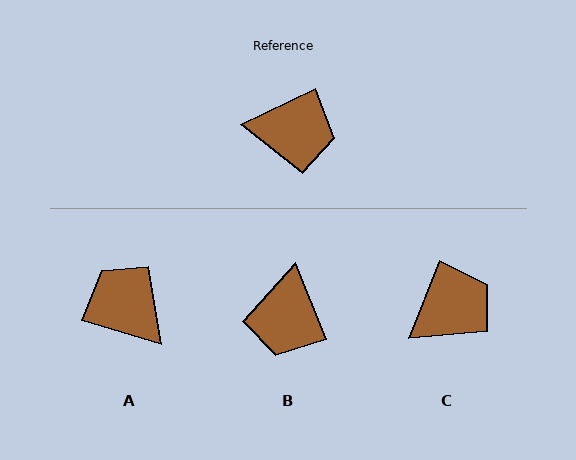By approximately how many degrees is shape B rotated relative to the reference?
Approximately 94 degrees clockwise.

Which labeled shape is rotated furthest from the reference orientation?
A, about 137 degrees away.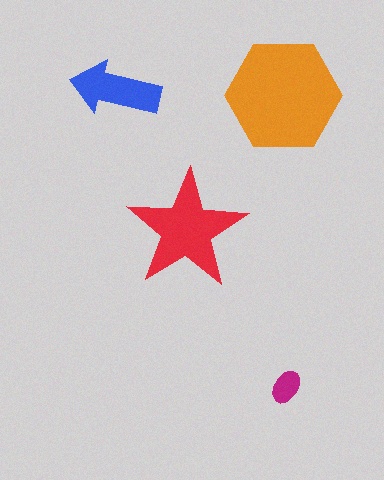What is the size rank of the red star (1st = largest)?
2nd.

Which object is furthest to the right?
The magenta ellipse is rightmost.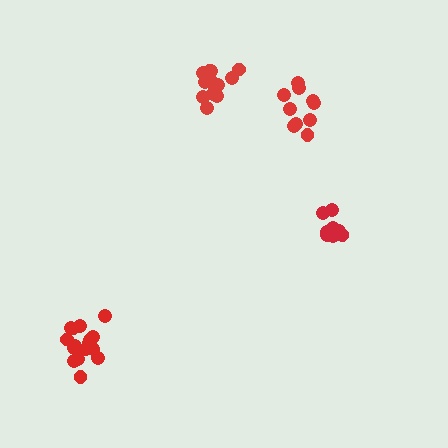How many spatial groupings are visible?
There are 4 spatial groupings.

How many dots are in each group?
Group 1: 16 dots, Group 2: 10 dots, Group 3: 13 dots, Group 4: 10 dots (49 total).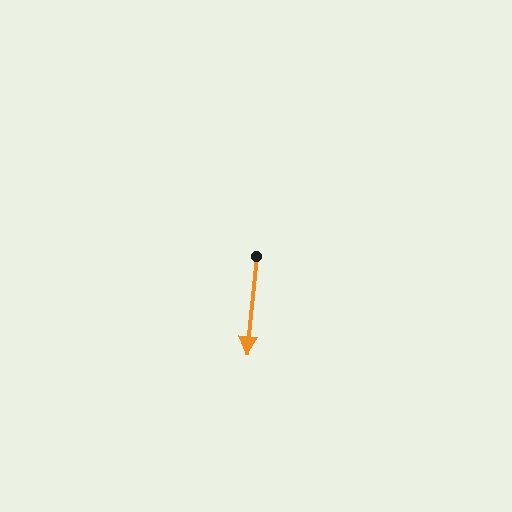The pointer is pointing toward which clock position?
Roughly 6 o'clock.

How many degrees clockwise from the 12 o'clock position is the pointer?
Approximately 186 degrees.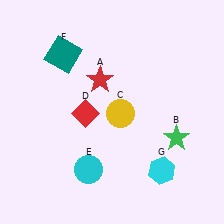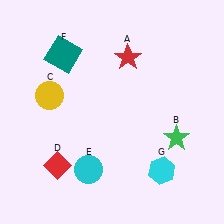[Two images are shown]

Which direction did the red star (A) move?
The red star (A) moved right.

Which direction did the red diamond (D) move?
The red diamond (D) moved down.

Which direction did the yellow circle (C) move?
The yellow circle (C) moved left.